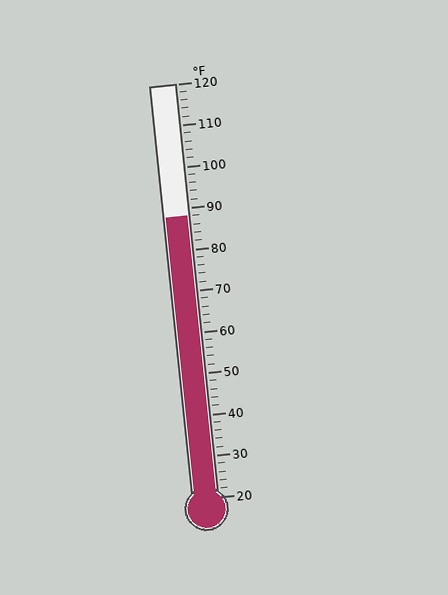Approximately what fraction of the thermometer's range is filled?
The thermometer is filled to approximately 70% of its range.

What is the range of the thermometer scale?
The thermometer scale ranges from 20°F to 120°F.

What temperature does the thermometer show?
The thermometer shows approximately 88°F.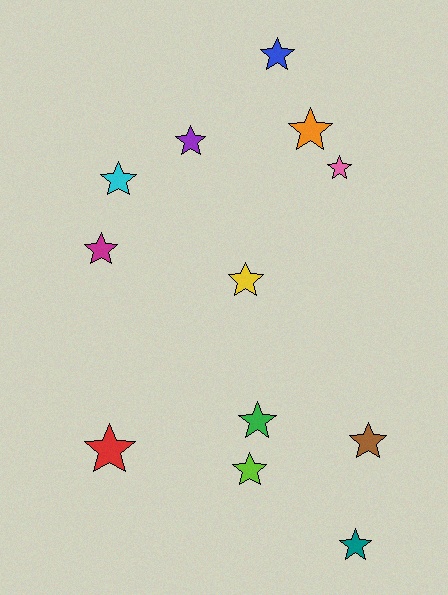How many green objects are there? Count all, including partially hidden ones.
There is 1 green object.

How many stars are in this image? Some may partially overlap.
There are 12 stars.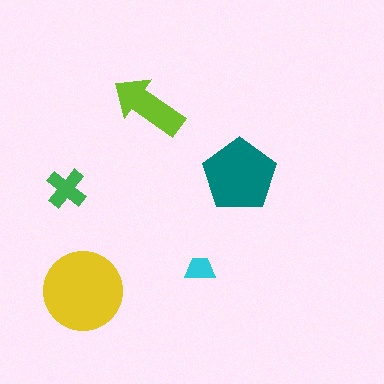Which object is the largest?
The yellow circle.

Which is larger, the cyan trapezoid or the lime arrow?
The lime arrow.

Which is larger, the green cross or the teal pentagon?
The teal pentagon.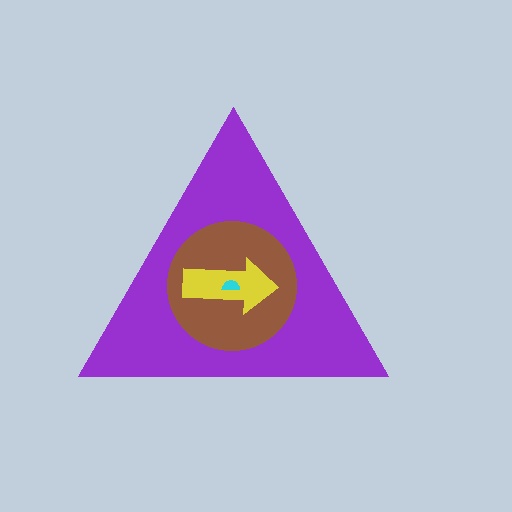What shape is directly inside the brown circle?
The yellow arrow.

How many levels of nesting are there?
4.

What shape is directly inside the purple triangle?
The brown circle.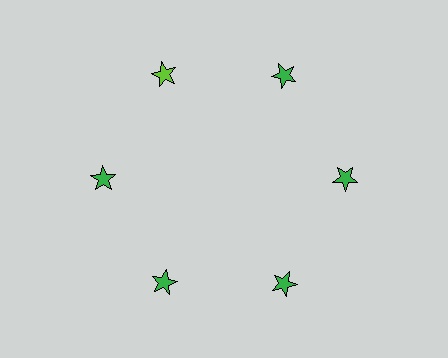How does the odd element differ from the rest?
It has a different color: lime instead of green.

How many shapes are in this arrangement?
There are 6 shapes arranged in a ring pattern.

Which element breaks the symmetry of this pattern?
The lime star at roughly the 11 o'clock position breaks the symmetry. All other shapes are green stars.